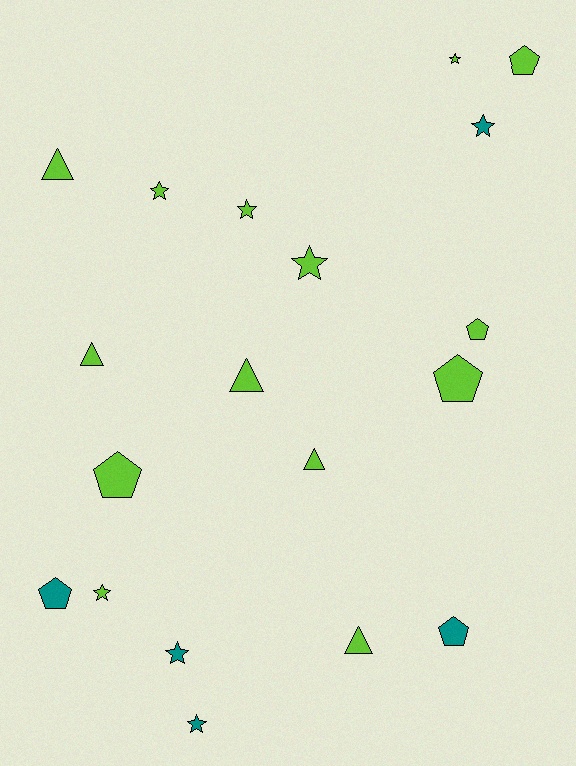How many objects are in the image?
There are 19 objects.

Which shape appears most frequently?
Star, with 8 objects.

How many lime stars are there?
There are 5 lime stars.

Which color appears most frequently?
Lime, with 14 objects.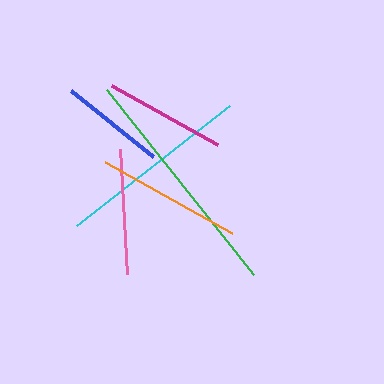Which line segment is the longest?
The green line is the longest at approximately 236 pixels.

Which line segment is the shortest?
The blue line is the shortest at approximately 105 pixels.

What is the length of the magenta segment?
The magenta segment is approximately 121 pixels long.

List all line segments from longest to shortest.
From longest to shortest: green, cyan, orange, pink, magenta, blue.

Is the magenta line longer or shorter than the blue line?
The magenta line is longer than the blue line.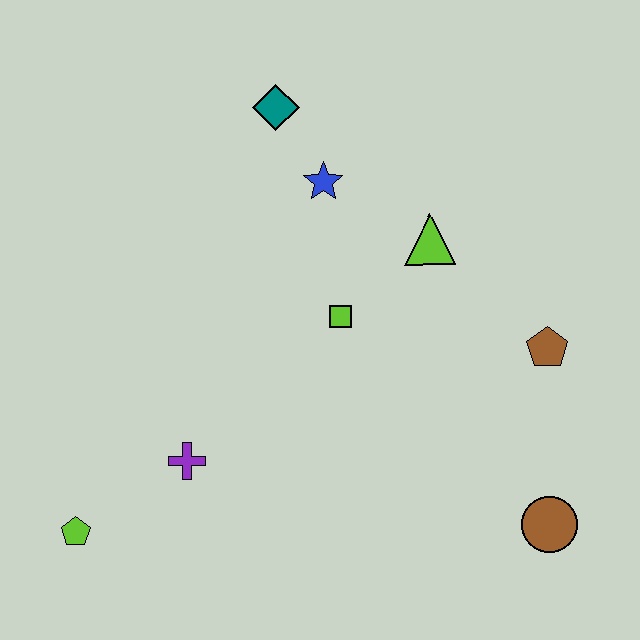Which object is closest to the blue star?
The teal diamond is closest to the blue star.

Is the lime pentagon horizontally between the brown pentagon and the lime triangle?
No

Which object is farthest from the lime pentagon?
The brown pentagon is farthest from the lime pentagon.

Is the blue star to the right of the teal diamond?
Yes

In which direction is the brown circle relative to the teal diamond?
The brown circle is below the teal diamond.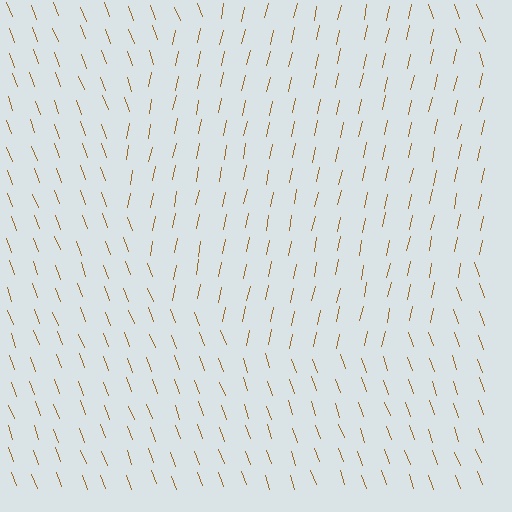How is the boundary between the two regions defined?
The boundary is defined purely by a change in line orientation (approximately 33 degrees difference). All lines are the same color and thickness.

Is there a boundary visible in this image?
Yes, there is a texture boundary formed by a change in line orientation.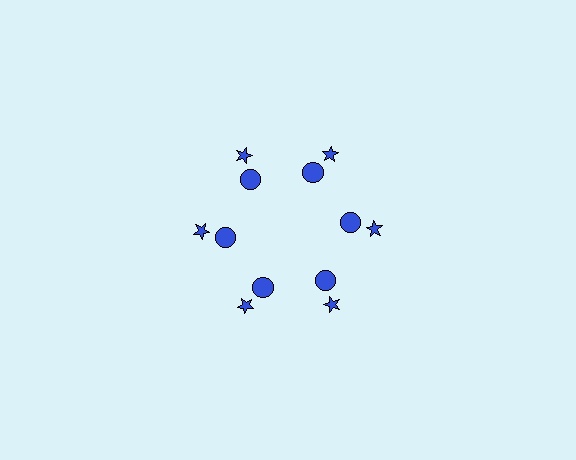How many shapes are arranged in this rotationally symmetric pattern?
There are 12 shapes, arranged in 6 groups of 2.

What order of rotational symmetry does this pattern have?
This pattern has 6-fold rotational symmetry.